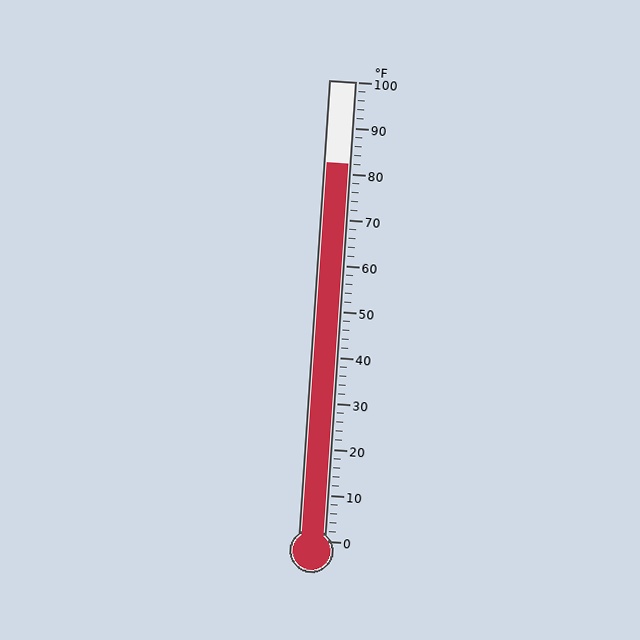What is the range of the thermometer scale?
The thermometer scale ranges from 0°F to 100°F.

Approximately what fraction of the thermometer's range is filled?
The thermometer is filled to approximately 80% of its range.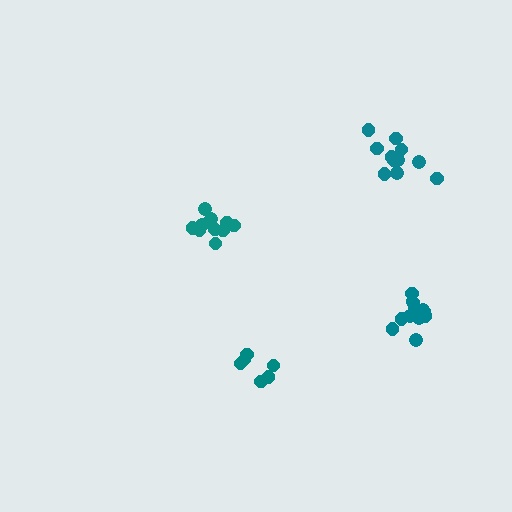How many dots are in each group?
Group 1: 10 dots, Group 2: 11 dots, Group 3: 6 dots, Group 4: 12 dots (39 total).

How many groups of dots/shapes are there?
There are 4 groups.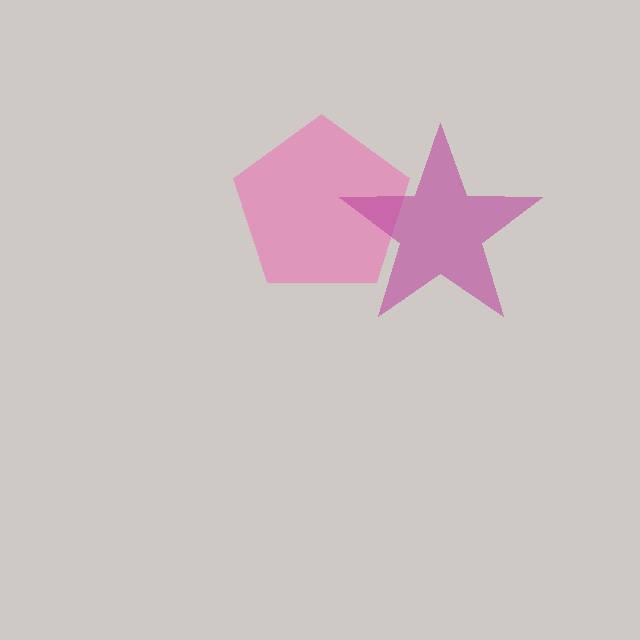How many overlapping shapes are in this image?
There are 2 overlapping shapes in the image.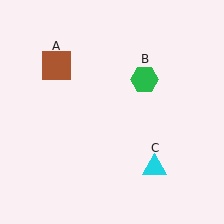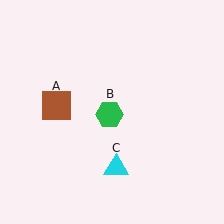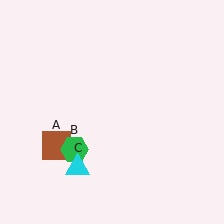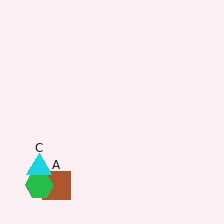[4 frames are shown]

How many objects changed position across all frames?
3 objects changed position: brown square (object A), green hexagon (object B), cyan triangle (object C).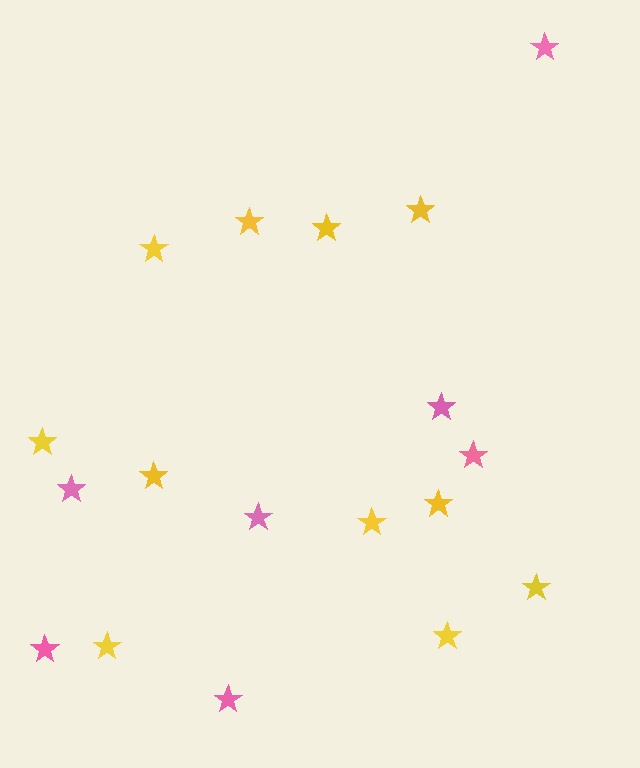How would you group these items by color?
There are 2 groups: one group of yellow stars (11) and one group of pink stars (7).